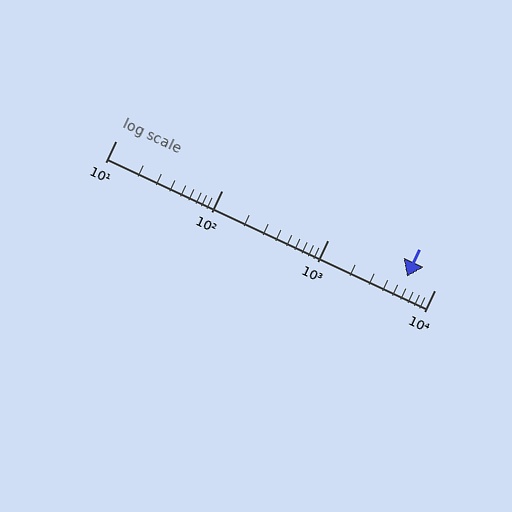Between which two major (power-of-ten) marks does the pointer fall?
The pointer is between 1000 and 10000.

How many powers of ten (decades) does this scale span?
The scale spans 3 decades, from 10 to 10000.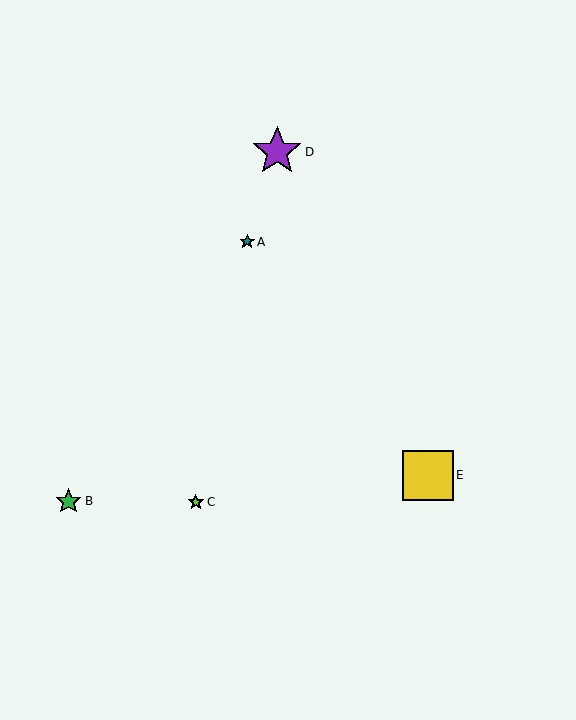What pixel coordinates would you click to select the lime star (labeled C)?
Click at (196, 502) to select the lime star C.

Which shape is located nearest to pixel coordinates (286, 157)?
The purple star (labeled D) at (277, 152) is nearest to that location.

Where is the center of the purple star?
The center of the purple star is at (277, 152).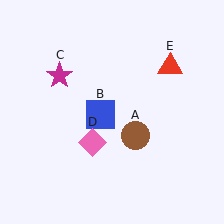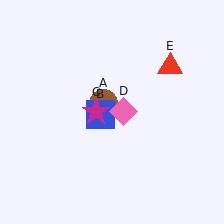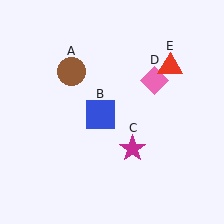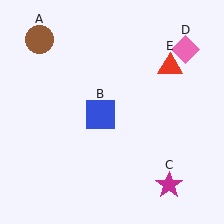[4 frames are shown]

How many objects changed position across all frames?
3 objects changed position: brown circle (object A), magenta star (object C), pink diamond (object D).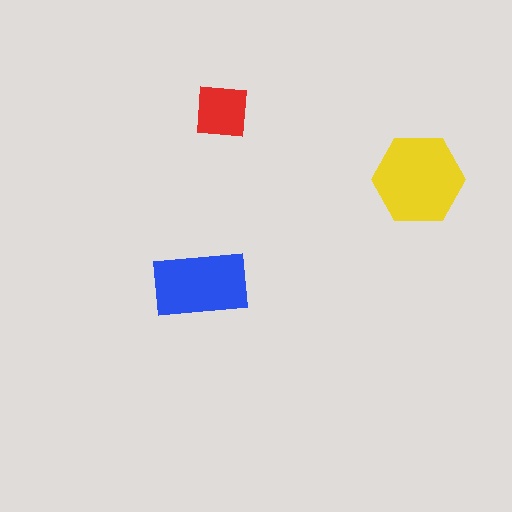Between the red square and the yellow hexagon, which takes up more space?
The yellow hexagon.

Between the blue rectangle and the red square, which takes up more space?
The blue rectangle.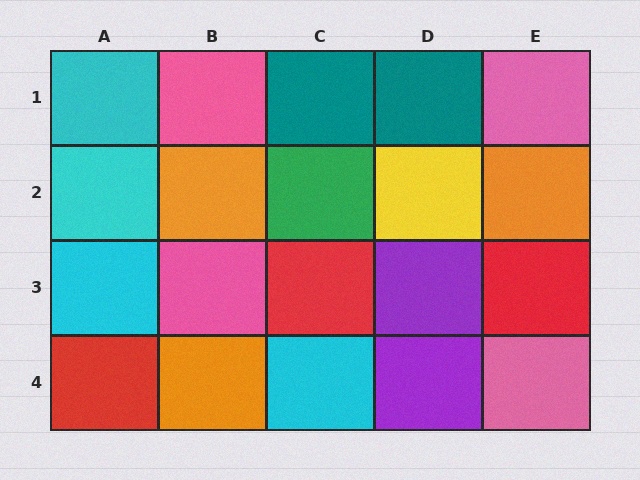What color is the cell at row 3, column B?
Pink.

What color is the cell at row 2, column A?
Cyan.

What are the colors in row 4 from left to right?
Red, orange, cyan, purple, pink.